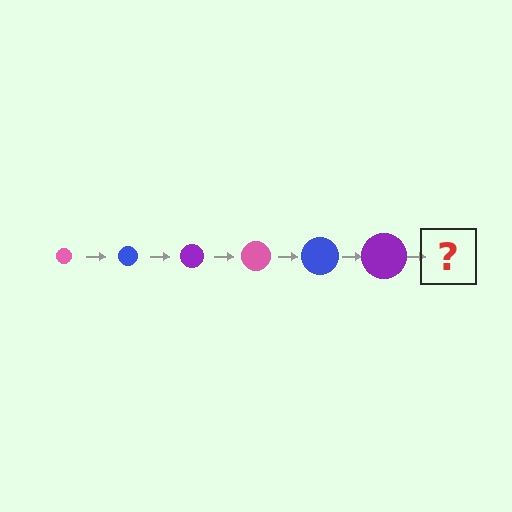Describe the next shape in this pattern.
It should be a pink circle, larger than the previous one.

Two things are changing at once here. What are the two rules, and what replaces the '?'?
The two rules are that the circle grows larger each step and the color cycles through pink, blue, and purple. The '?' should be a pink circle, larger than the previous one.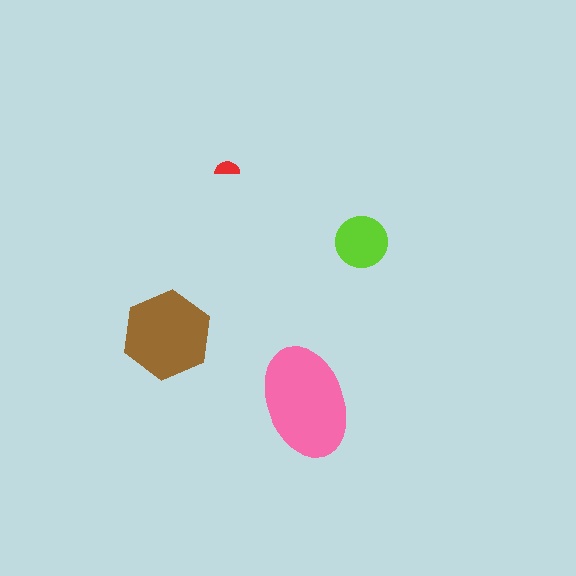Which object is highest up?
The red semicircle is topmost.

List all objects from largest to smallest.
The pink ellipse, the brown hexagon, the lime circle, the red semicircle.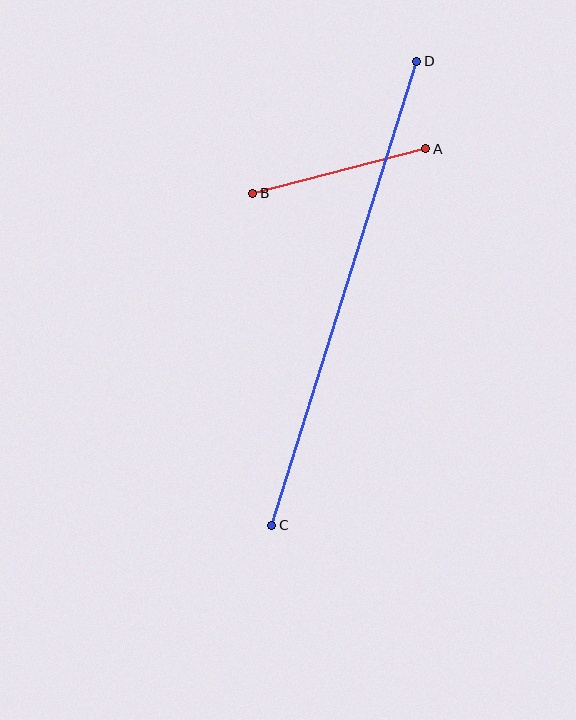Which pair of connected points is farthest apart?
Points C and D are farthest apart.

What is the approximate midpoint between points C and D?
The midpoint is at approximately (344, 293) pixels.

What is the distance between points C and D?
The distance is approximately 486 pixels.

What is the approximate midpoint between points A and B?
The midpoint is at approximately (339, 171) pixels.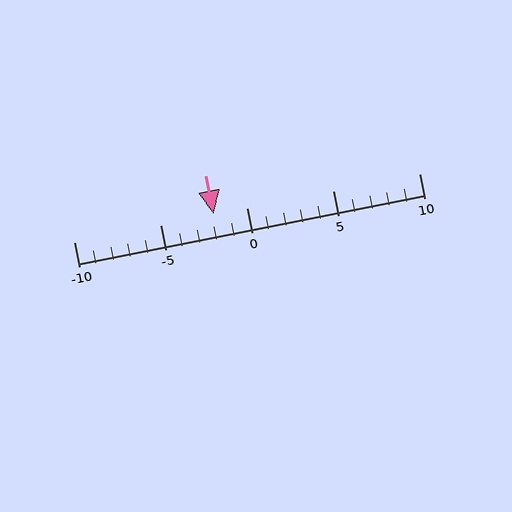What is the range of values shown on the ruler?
The ruler shows values from -10 to 10.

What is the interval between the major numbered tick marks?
The major tick marks are spaced 5 units apart.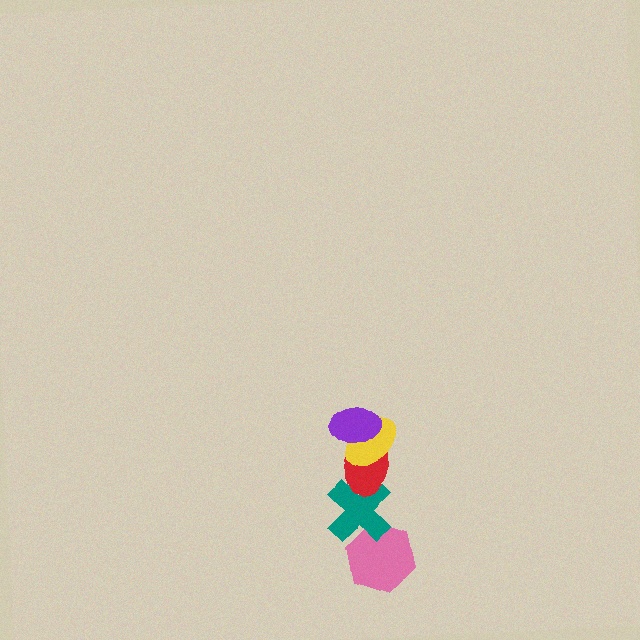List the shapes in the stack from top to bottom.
From top to bottom: the purple ellipse, the yellow ellipse, the red ellipse, the teal cross, the pink hexagon.